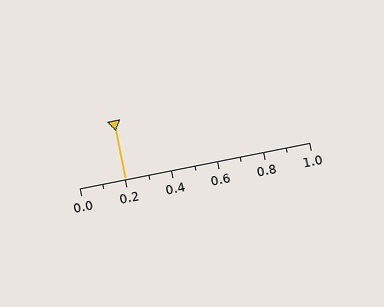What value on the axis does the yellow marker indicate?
The marker indicates approximately 0.2.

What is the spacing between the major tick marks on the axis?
The major ticks are spaced 0.2 apart.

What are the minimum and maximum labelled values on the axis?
The axis runs from 0.0 to 1.0.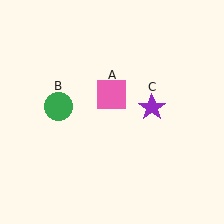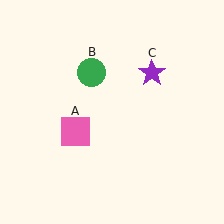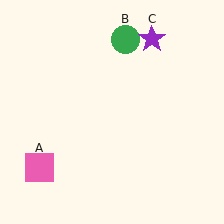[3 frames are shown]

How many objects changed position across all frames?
3 objects changed position: pink square (object A), green circle (object B), purple star (object C).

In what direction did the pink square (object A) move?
The pink square (object A) moved down and to the left.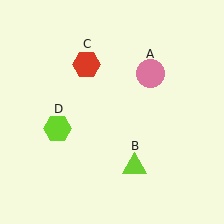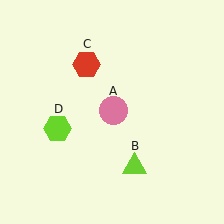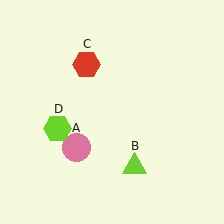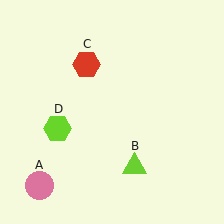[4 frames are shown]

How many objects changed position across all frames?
1 object changed position: pink circle (object A).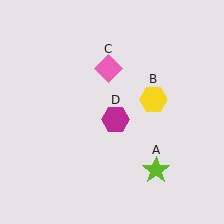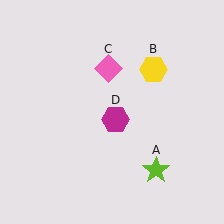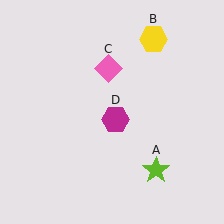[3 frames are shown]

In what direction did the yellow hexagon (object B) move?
The yellow hexagon (object B) moved up.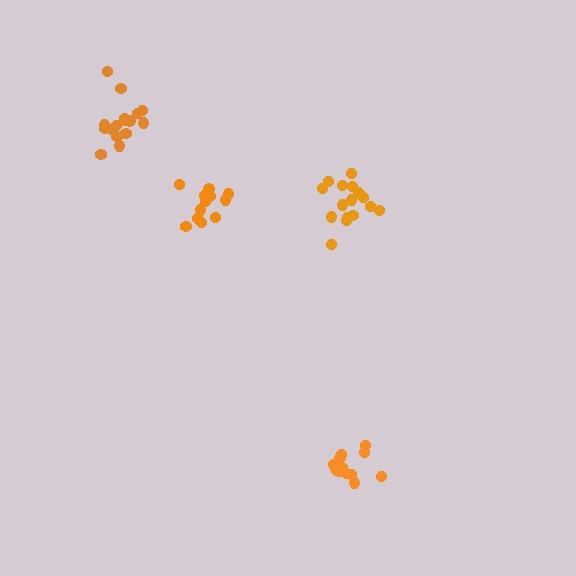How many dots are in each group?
Group 1: 13 dots, Group 2: 16 dots, Group 3: 17 dots, Group 4: 14 dots (60 total).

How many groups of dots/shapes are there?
There are 4 groups.